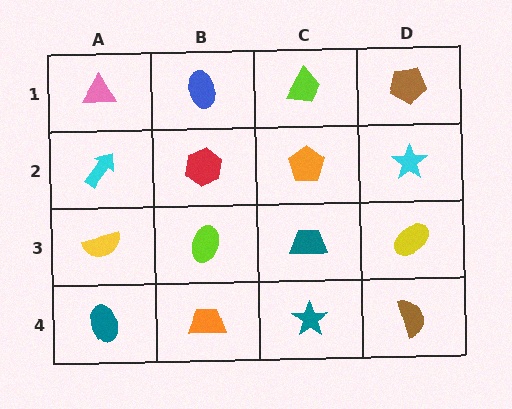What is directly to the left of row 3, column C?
A lime ellipse.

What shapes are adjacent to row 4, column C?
A teal trapezoid (row 3, column C), an orange trapezoid (row 4, column B), a brown semicircle (row 4, column D).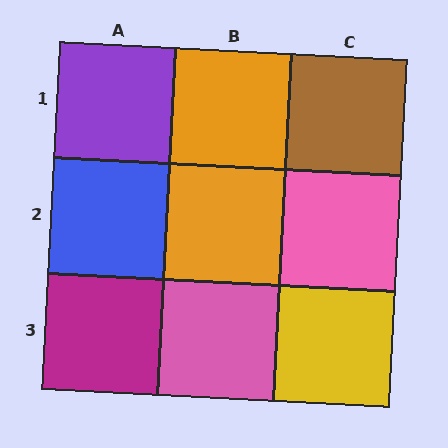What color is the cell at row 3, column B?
Pink.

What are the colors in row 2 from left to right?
Blue, orange, pink.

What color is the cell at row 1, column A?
Purple.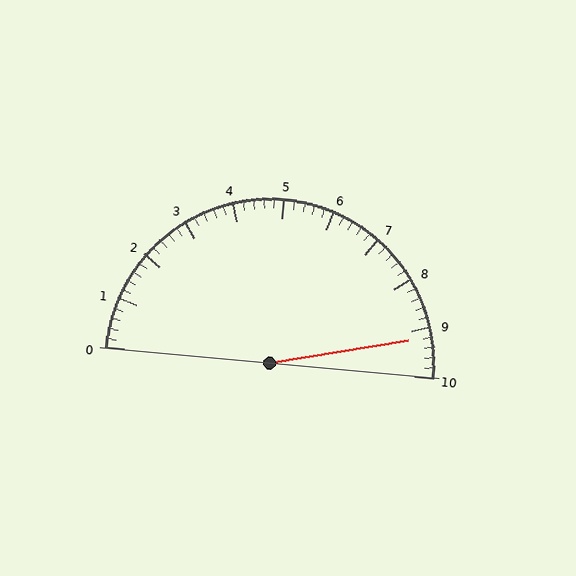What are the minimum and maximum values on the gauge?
The gauge ranges from 0 to 10.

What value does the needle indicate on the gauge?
The needle indicates approximately 9.2.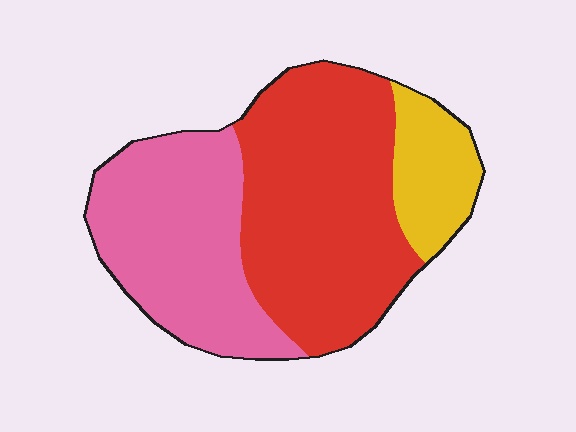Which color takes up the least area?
Yellow, at roughly 15%.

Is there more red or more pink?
Red.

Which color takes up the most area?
Red, at roughly 50%.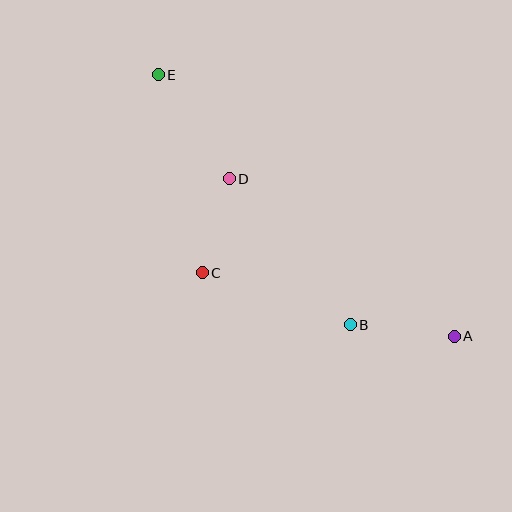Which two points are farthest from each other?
Points A and E are farthest from each other.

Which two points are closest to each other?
Points C and D are closest to each other.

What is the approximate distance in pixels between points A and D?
The distance between A and D is approximately 275 pixels.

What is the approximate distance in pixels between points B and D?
The distance between B and D is approximately 190 pixels.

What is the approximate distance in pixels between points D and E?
The distance between D and E is approximately 126 pixels.